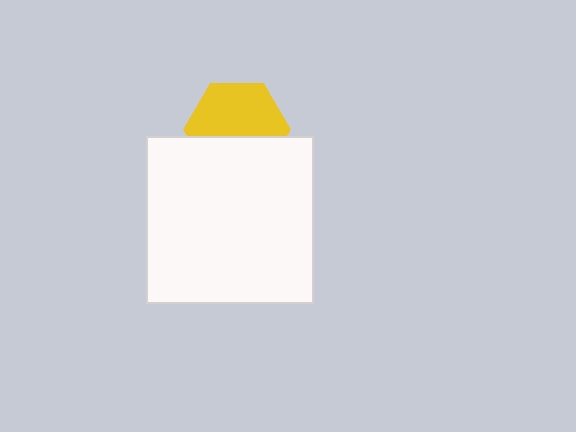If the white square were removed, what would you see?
You would see the complete yellow hexagon.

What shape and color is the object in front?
The object in front is a white square.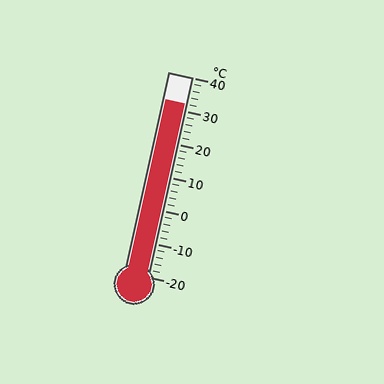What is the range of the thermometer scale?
The thermometer scale ranges from -20°C to 40°C.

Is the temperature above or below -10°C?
The temperature is above -10°C.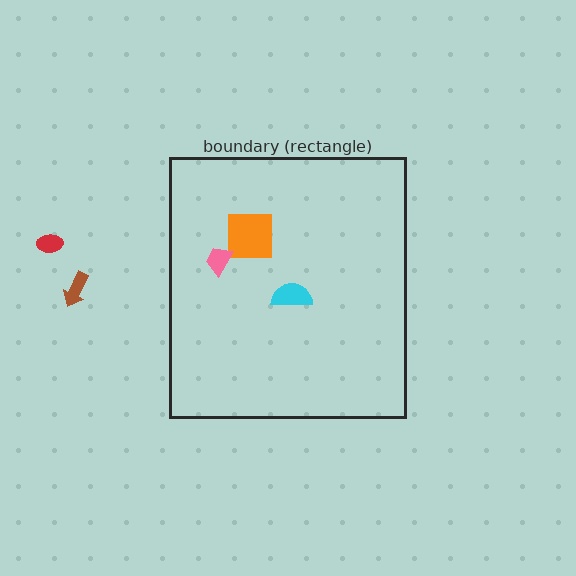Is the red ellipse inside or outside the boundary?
Outside.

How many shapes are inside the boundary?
3 inside, 2 outside.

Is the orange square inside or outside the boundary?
Inside.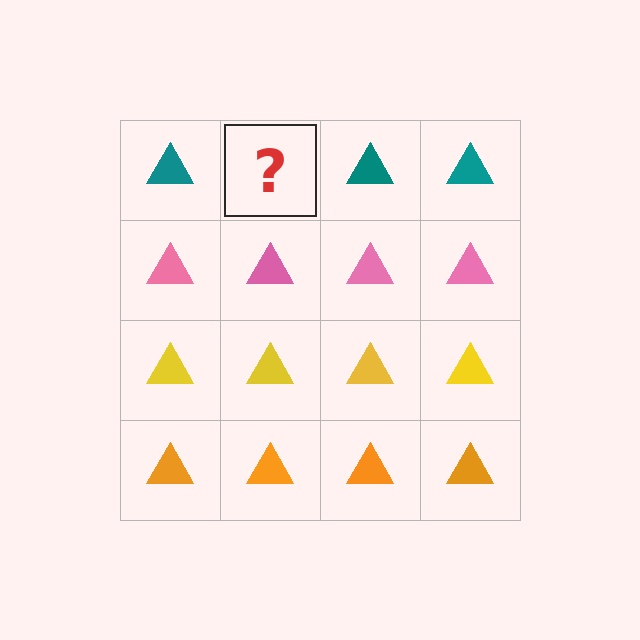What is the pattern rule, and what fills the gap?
The rule is that each row has a consistent color. The gap should be filled with a teal triangle.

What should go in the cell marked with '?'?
The missing cell should contain a teal triangle.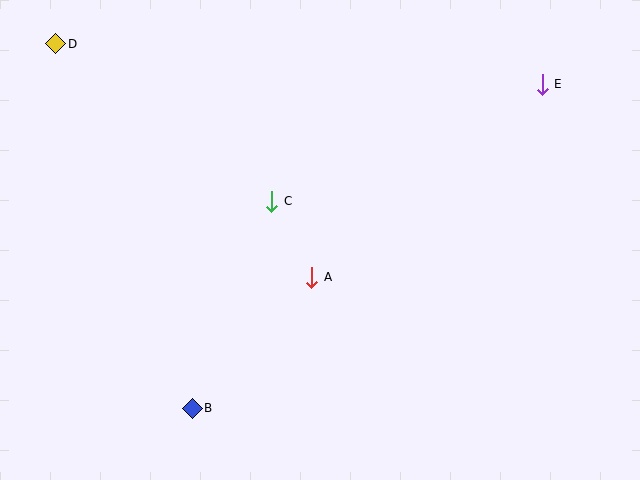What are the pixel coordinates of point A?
Point A is at (312, 277).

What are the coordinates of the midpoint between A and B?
The midpoint between A and B is at (252, 343).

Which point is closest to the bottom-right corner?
Point A is closest to the bottom-right corner.